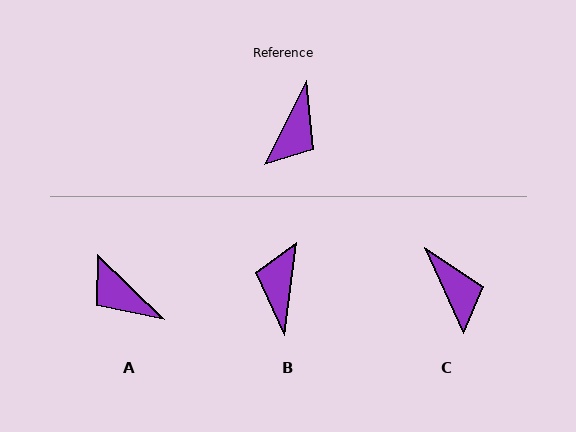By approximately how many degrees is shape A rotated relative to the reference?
Approximately 108 degrees clockwise.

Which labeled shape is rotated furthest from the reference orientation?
B, about 161 degrees away.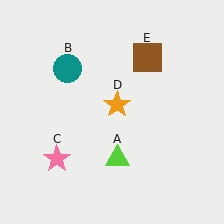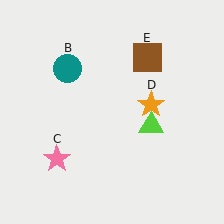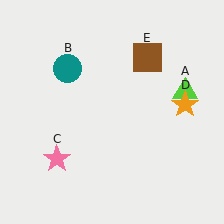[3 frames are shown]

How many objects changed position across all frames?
2 objects changed position: lime triangle (object A), orange star (object D).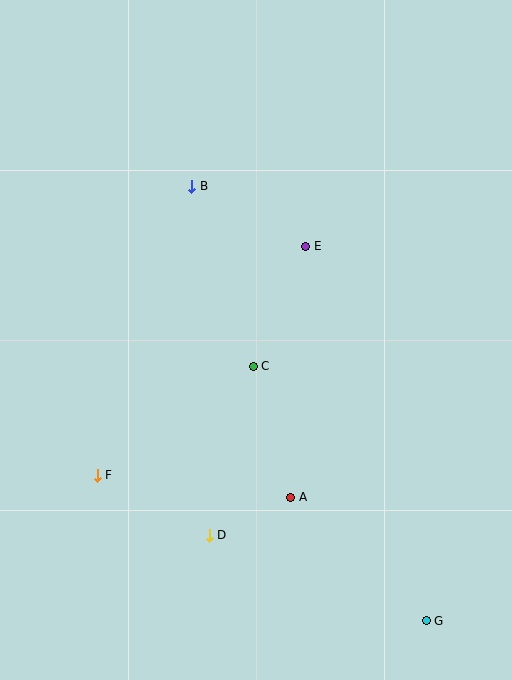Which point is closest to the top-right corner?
Point E is closest to the top-right corner.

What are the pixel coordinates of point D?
Point D is at (209, 535).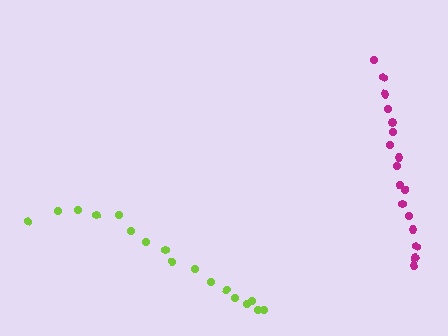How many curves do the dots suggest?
There are 2 distinct paths.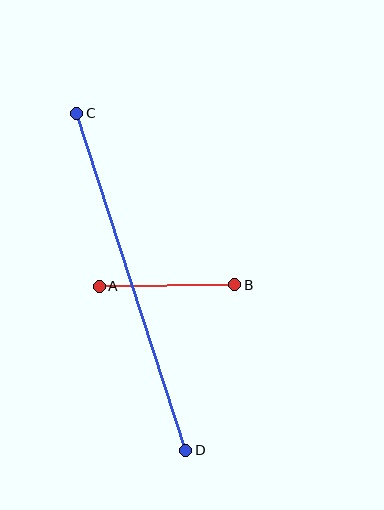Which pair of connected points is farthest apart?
Points C and D are farthest apart.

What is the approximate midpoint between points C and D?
The midpoint is at approximately (131, 282) pixels.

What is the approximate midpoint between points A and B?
The midpoint is at approximately (167, 285) pixels.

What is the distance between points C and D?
The distance is approximately 354 pixels.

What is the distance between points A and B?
The distance is approximately 136 pixels.